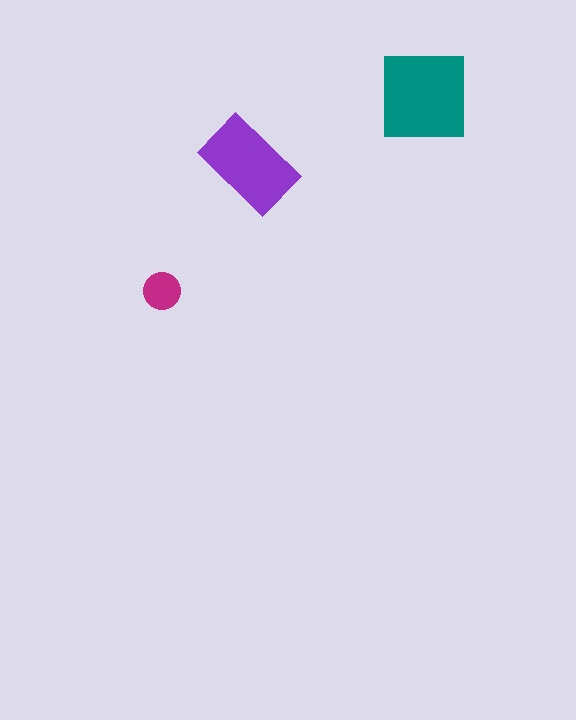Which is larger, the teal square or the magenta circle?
The teal square.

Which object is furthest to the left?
The magenta circle is leftmost.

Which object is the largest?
The teal square.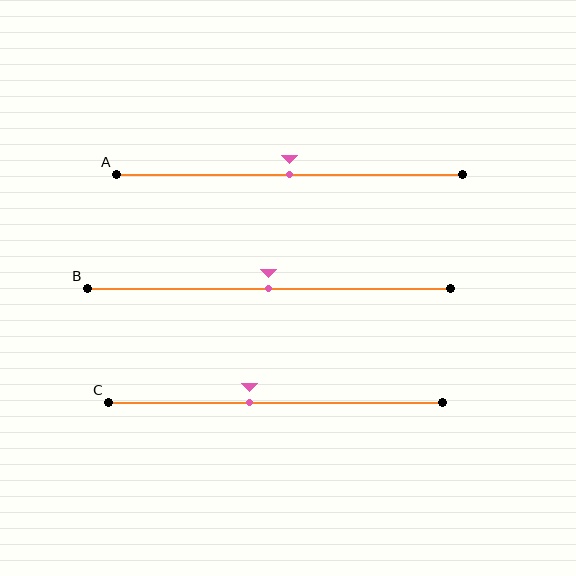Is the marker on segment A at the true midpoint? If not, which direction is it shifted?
Yes, the marker on segment A is at the true midpoint.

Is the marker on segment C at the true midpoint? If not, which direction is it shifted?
No, the marker on segment C is shifted to the left by about 8% of the segment length.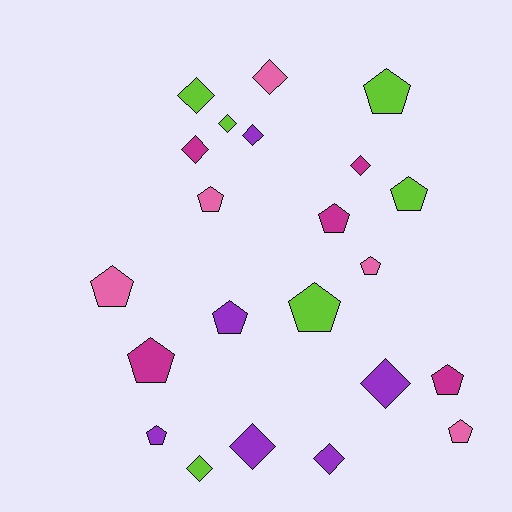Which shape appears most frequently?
Pentagon, with 12 objects.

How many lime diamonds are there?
There are 3 lime diamonds.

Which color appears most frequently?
Purple, with 6 objects.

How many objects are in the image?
There are 22 objects.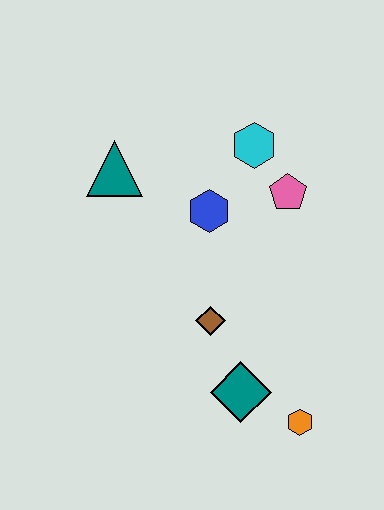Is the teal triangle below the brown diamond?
No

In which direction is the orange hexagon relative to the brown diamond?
The orange hexagon is below the brown diamond.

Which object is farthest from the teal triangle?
The orange hexagon is farthest from the teal triangle.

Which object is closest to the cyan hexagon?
The pink pentagon is closest to the cyan hexagon.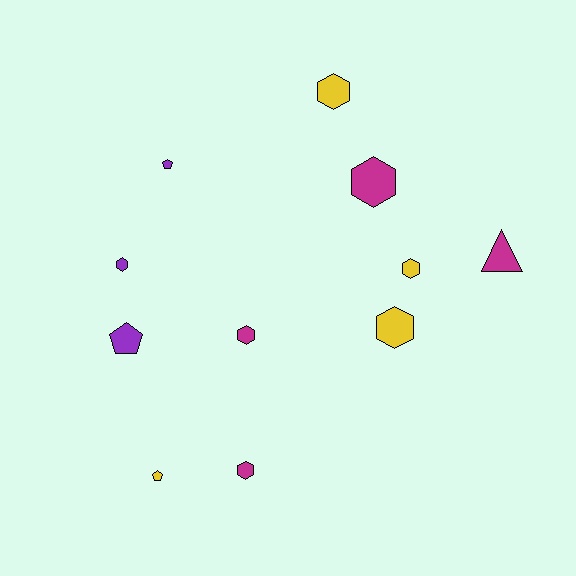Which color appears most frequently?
Magenta, with 4 objects.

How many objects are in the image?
There are 11 objects.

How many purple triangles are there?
There are no purple triangles.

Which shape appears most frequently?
Hexagon, with 7 objects.